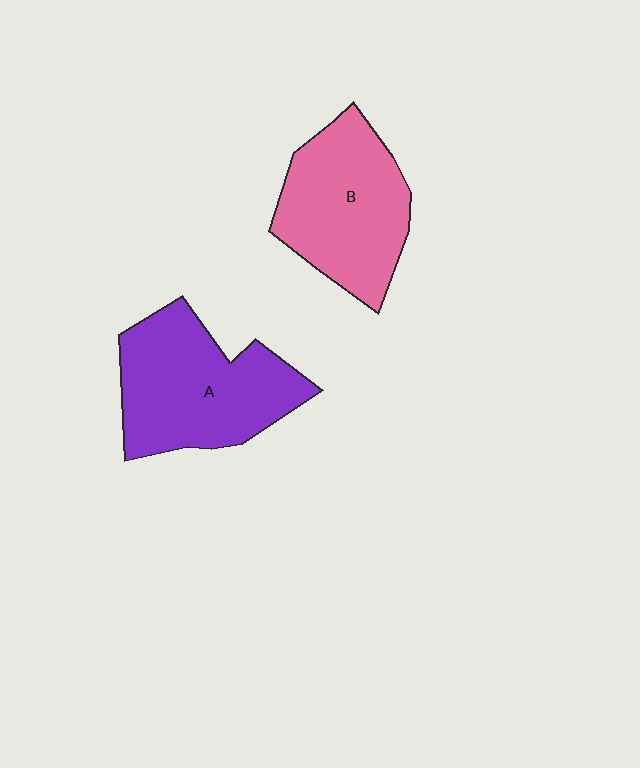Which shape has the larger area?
Shape A (purple).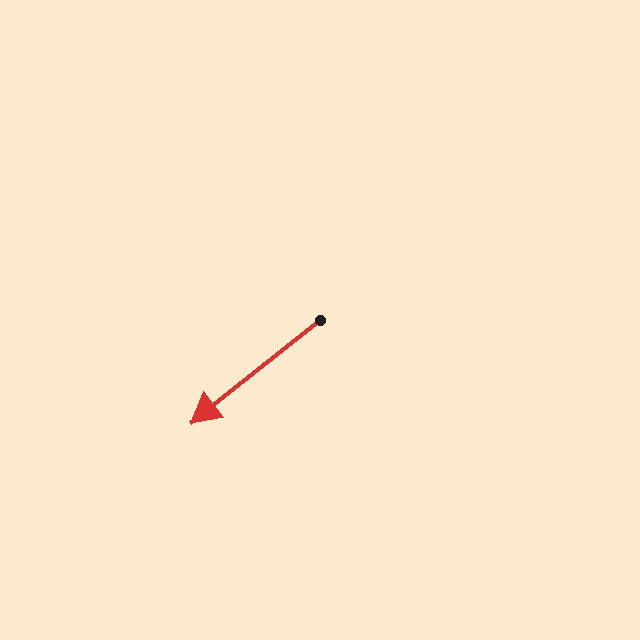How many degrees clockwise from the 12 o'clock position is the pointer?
Approximately 232 degrees.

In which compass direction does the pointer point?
Southwest.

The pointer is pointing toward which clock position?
Roughly 8 o'clock.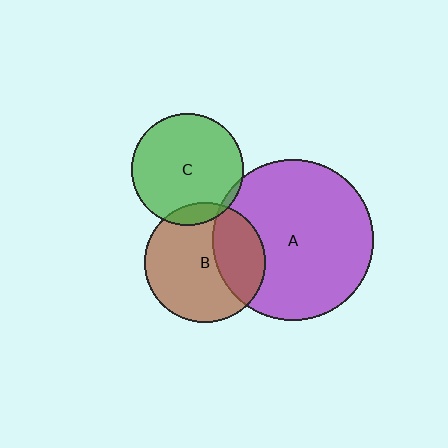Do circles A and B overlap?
Yes.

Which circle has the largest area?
Circle A (purple).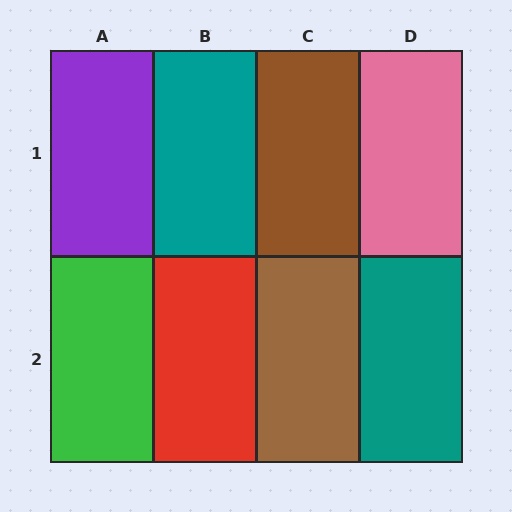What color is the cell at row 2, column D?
Teal.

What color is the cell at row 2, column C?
Brown.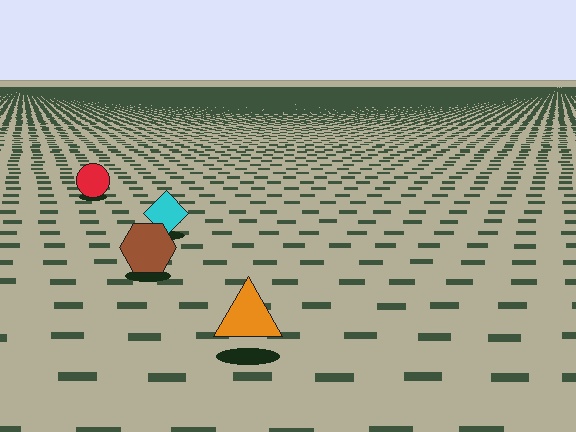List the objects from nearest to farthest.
From nearest to farthest: the orange triangle, the brown hexagon, the cyan diamond, the red circle.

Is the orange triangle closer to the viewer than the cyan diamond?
Yes. The orange triangle is closer — you can tell from the texture gradient: the ground texture is coarser near it.